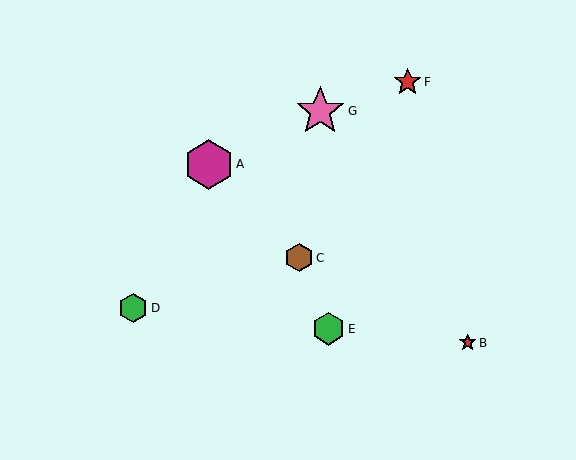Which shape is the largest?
The magenta hexagon (labeled A) is the largest.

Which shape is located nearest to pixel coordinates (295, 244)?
The brown hexagon (labeled C) at (299, 258) is nearest to that location.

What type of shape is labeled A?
Shape A is a magenta hexagon.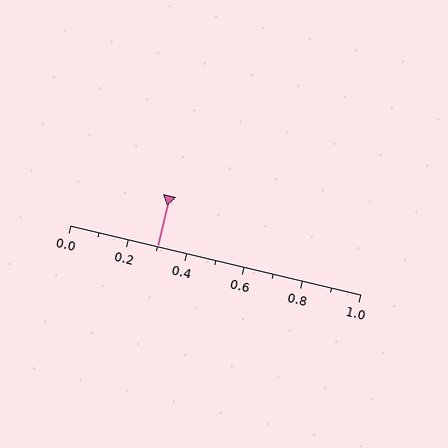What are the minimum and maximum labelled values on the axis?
The axis runs from 0.0 to 1.0.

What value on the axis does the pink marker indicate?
The marker indicates approximately 0.3.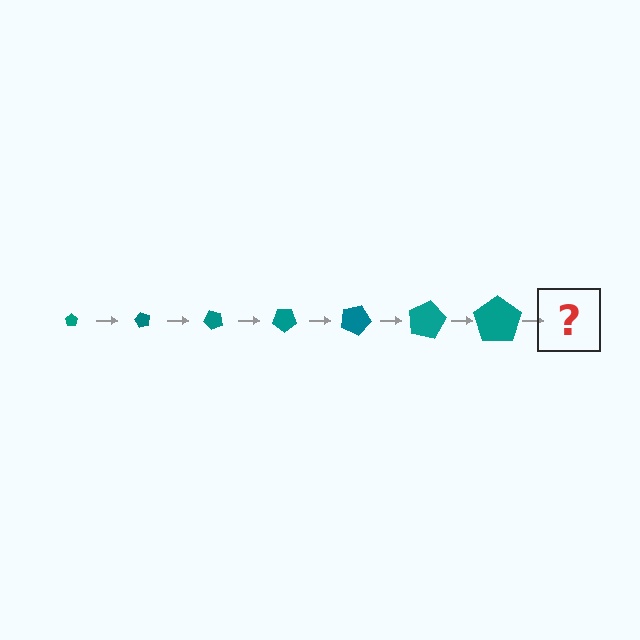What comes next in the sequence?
The next element should be a pentagon, larger than the previous one and rotated 420 degrees from the start.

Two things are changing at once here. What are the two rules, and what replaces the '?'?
The two rules are that the pentagon grows larger each step and it rotates 60 degrees each step. The '?' should be a pentagon, larger than the previous one and rotated 420 degrees from the start.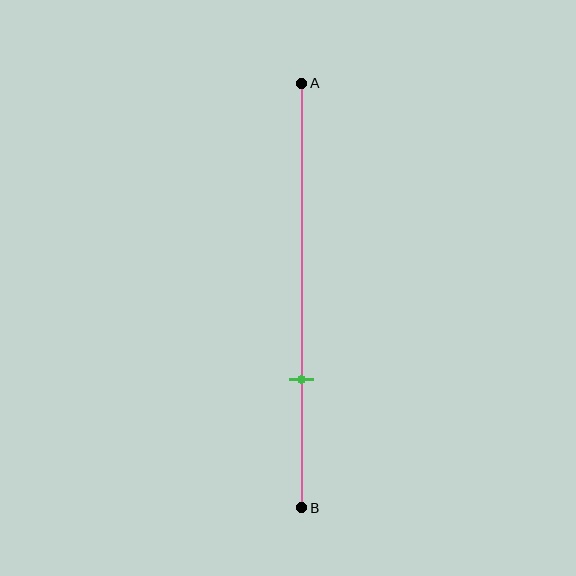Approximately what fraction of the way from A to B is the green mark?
The green mark is approximately 70% of the way from A to B.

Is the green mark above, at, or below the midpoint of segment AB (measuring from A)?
The green mark is below the midpoint of segment AB.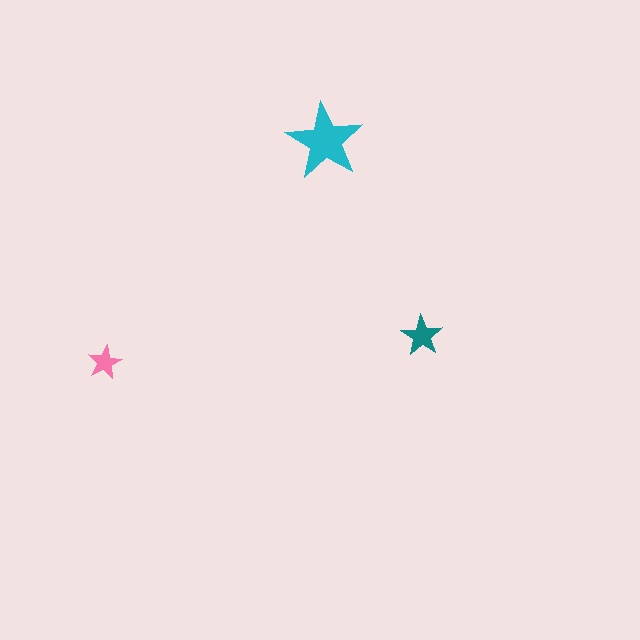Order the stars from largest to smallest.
the cyan one, the teal one, the pink one.